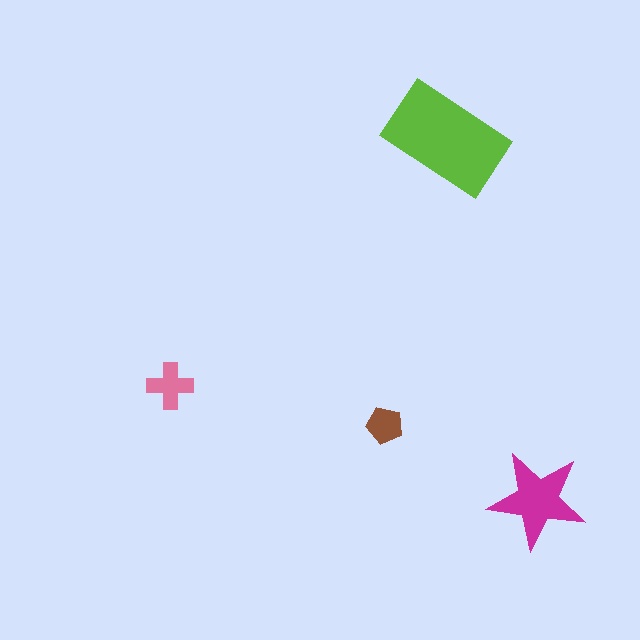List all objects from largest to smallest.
The lime rectangle, the magenta star, the pink cross, the brown pentagon.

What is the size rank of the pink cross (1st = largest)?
3rd.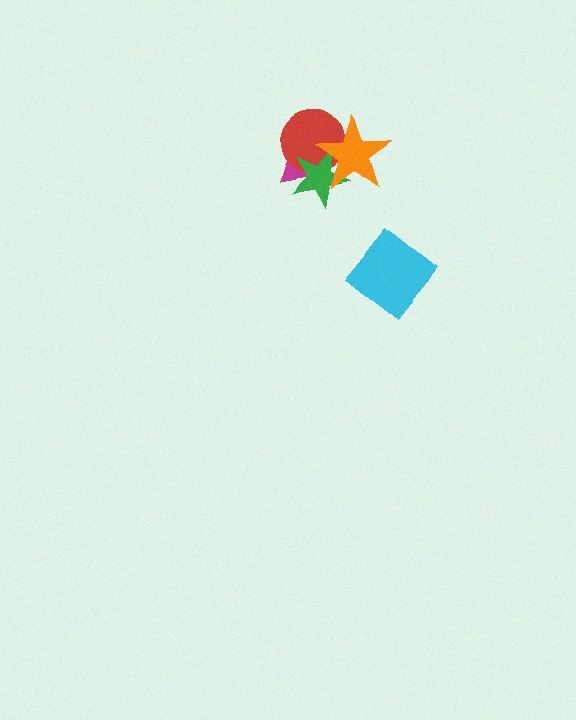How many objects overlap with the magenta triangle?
3 objects overlap with the magenta triangle.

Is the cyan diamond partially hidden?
No, no other shape covers it.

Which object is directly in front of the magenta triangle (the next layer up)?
The red circle is directly in front of the magenta triangle.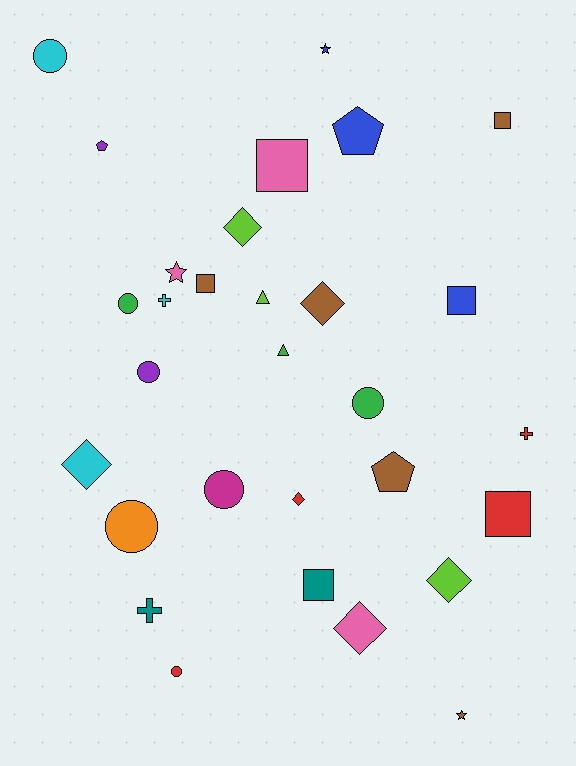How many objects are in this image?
There are 30 objects.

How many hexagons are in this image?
There are no hexagons.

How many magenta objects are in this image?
There is 1 magenta object.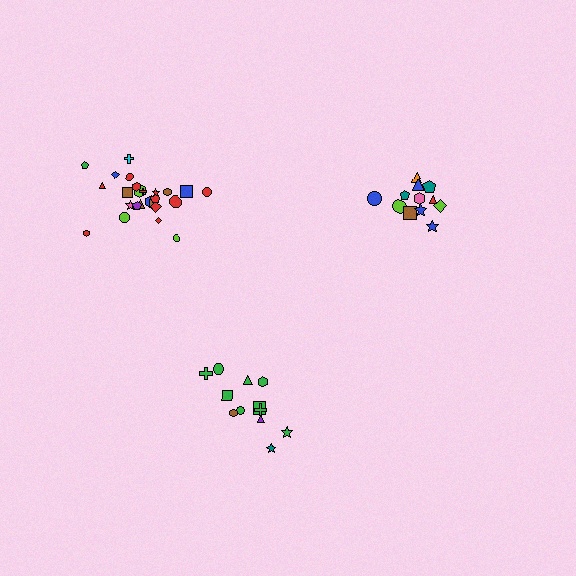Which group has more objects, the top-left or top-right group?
The top-left group.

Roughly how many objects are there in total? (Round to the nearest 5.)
Roughly 50 objects in total.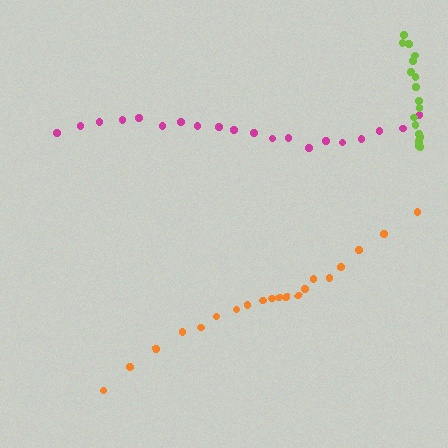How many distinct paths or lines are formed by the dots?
There are 3 distinct paths.